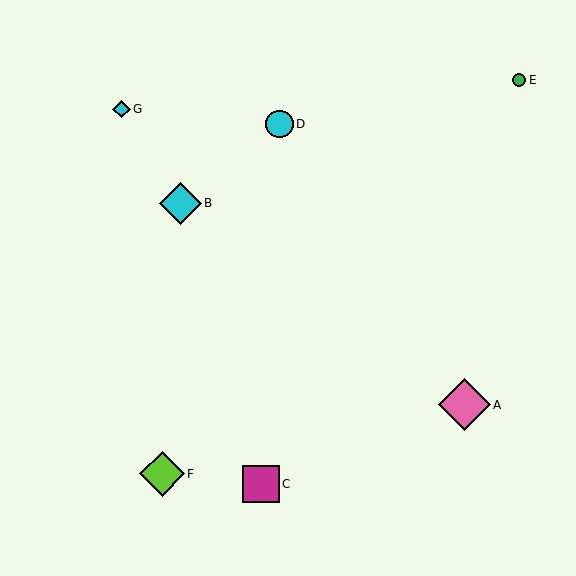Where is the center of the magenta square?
The center of the magenta square is at (261, 484).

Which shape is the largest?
The pink diamond (labeled A) is the largest.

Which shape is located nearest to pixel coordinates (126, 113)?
The cyan diamond (labeled G) at (121, 109) is nearest to that location.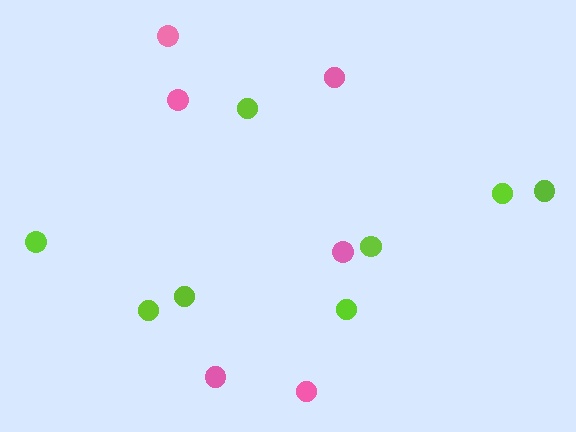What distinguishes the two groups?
There are 2 groups: one group of pink circles (6) and one group of lime circles (8).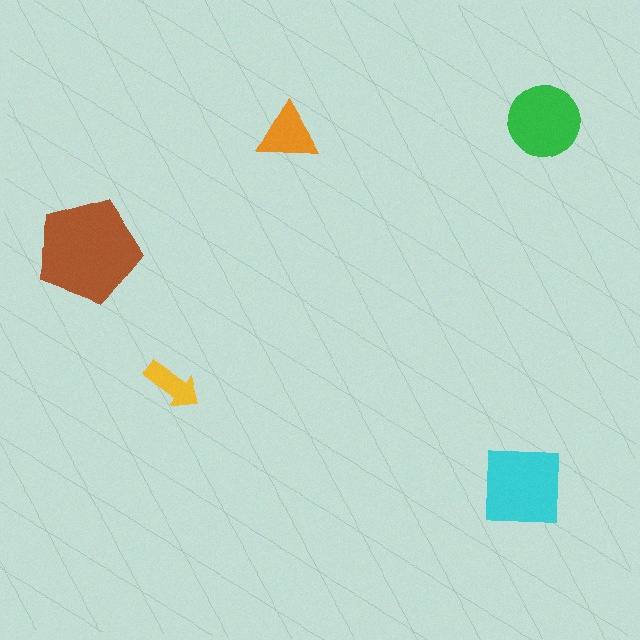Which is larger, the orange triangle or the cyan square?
The cyan square.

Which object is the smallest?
The yellow arrow.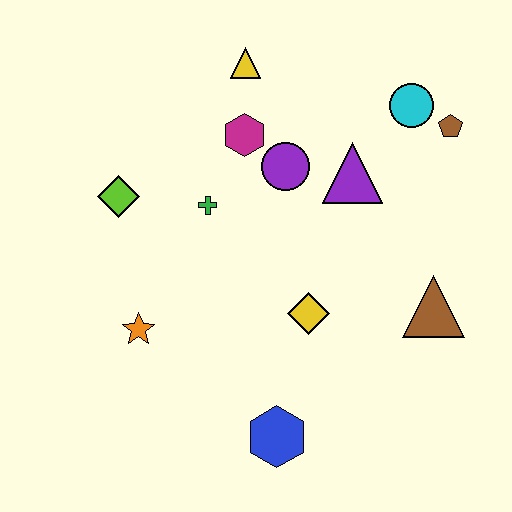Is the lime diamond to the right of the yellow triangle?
No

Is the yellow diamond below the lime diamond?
Yes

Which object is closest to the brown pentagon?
The cyan circle is closest to the brown pentagon.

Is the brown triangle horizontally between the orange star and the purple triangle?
No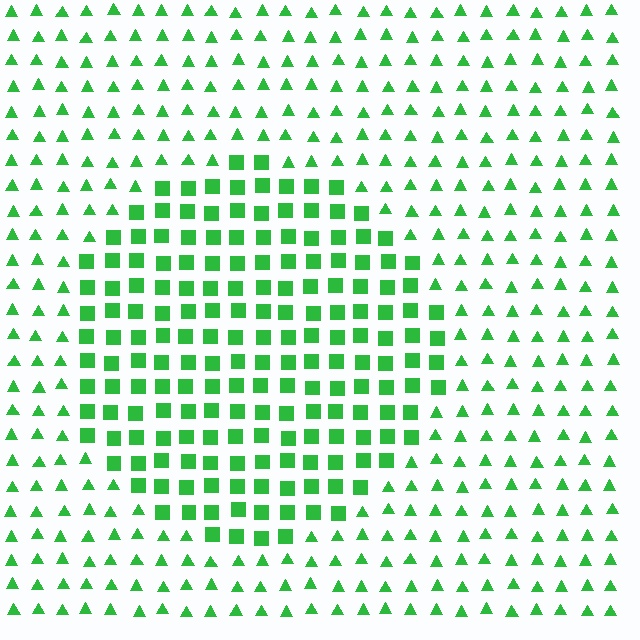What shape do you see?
I see a circle.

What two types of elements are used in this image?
The image uses squares inside the circle region and triangles outside it.